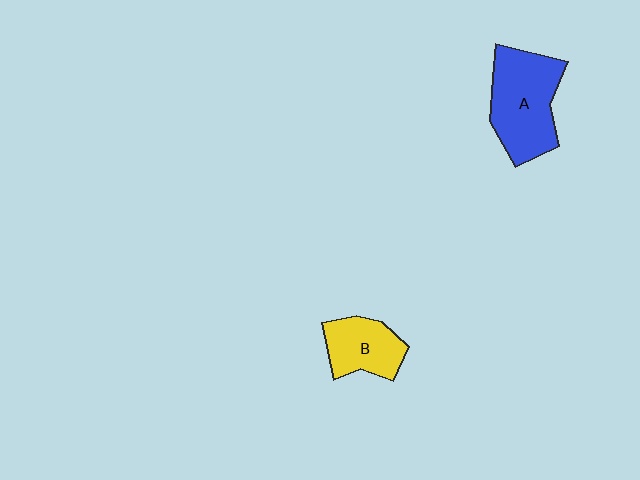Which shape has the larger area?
Shape A (blue).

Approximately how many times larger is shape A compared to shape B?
Approximately 1.6 times.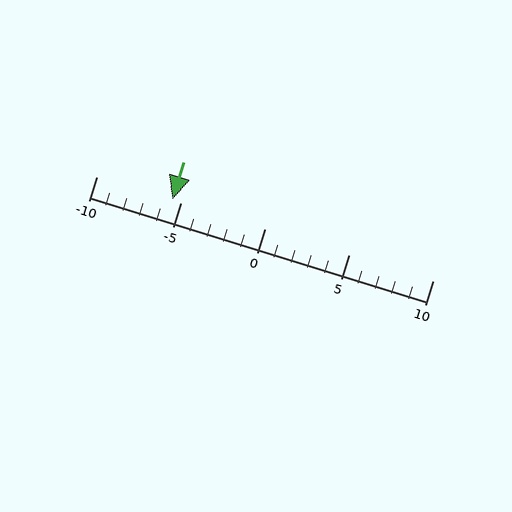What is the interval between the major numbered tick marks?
The major tick marks are spaced 5 units apart.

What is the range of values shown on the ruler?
The ruler shows values from -10 to 10.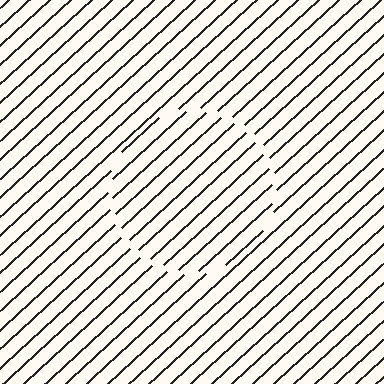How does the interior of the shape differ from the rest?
The interior of the shape contains the same grating, shifted by half a period — the contour is defined by the phase discontinuity where line-ends from the inner and outer gratings abut.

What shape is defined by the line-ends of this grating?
An illusory circle. The interior of the shape contains the same grating, shifted by half a period — the contour is defined by the phase discontinuity where line-ends from the inner and outer gratings abut.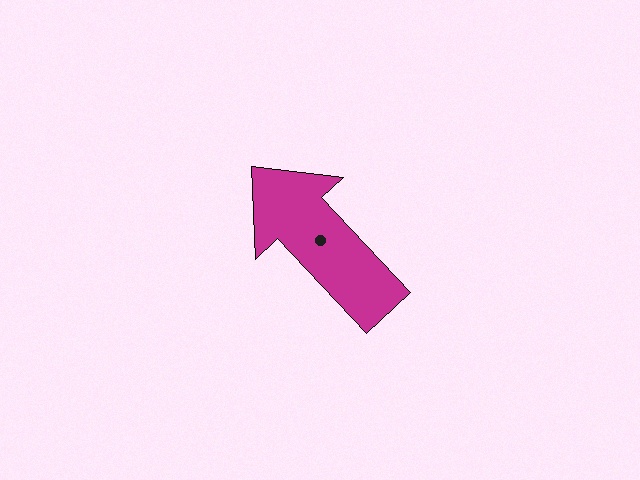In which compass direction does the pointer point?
Northwest.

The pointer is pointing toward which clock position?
Roughly 11 o'clock.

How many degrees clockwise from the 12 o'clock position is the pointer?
Approximately 317 degrees.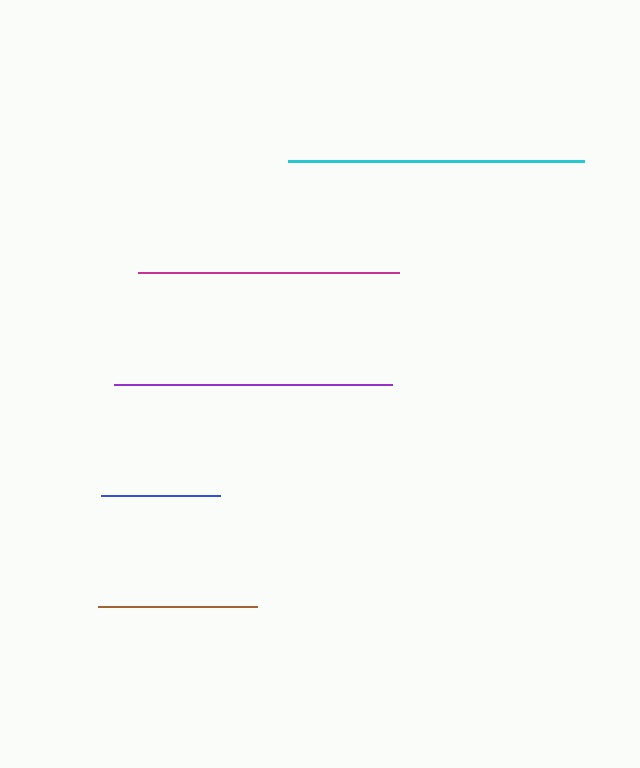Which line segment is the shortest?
The blue line is the shortest at approximately 119 pixels.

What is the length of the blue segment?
The blue segment is approximately 119 pixels long.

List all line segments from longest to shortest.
From longest to shortest: cyan, purple, magenta, brown, blue.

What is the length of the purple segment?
The purple segment is approximately 277 pixels long.